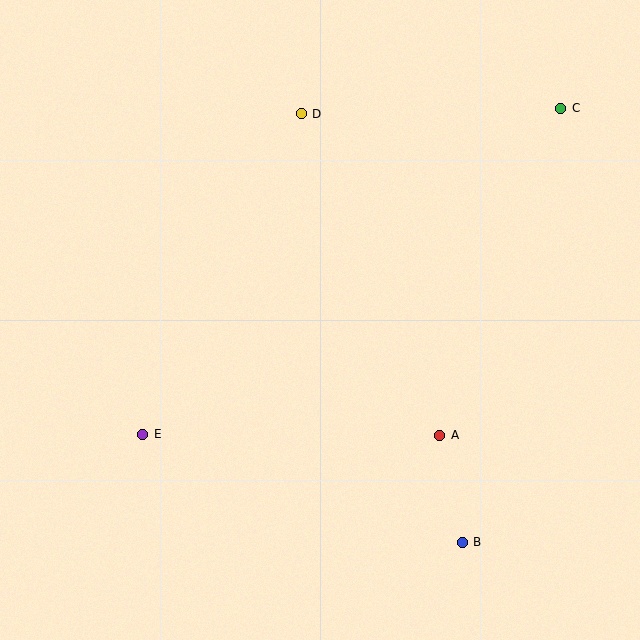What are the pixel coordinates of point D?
Point D is at (301, 114).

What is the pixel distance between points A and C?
The distance between A and C is 348 pixels.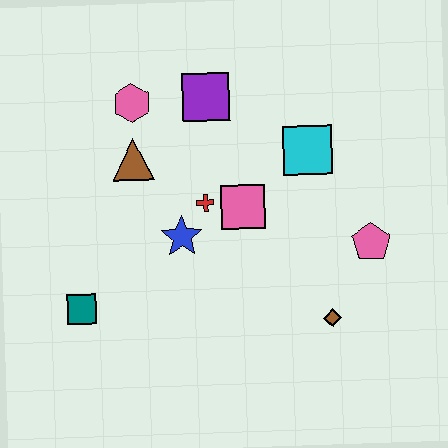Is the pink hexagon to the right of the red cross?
No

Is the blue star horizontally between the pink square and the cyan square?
No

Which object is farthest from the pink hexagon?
The brown diamond is farthest from the pink hexagon.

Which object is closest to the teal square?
The blue star is closest to the teal square.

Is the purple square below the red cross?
No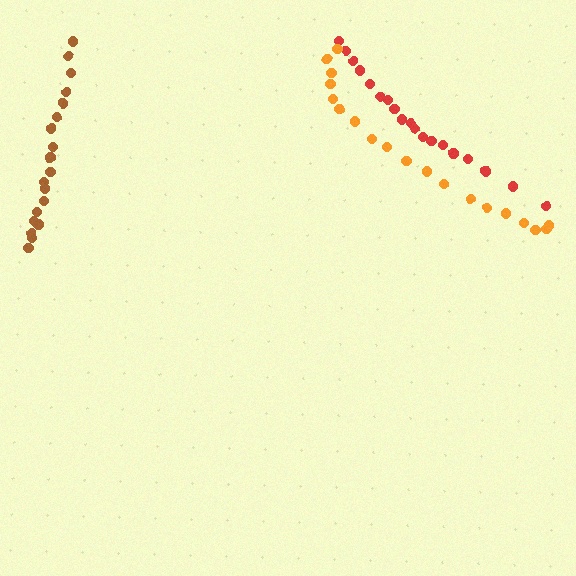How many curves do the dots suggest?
There are 3 distinct paths.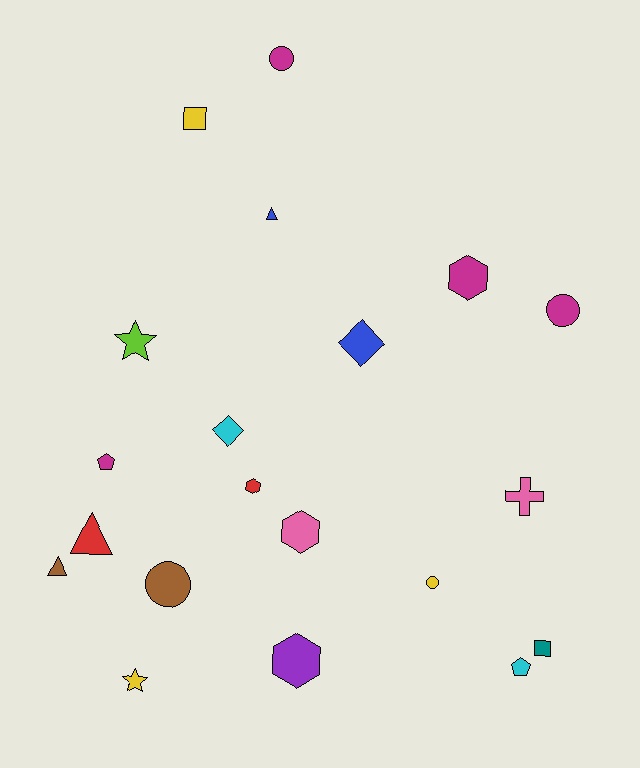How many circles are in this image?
There are 4 circles.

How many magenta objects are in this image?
There are 4 magenta objects.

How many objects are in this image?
There are 20 objects.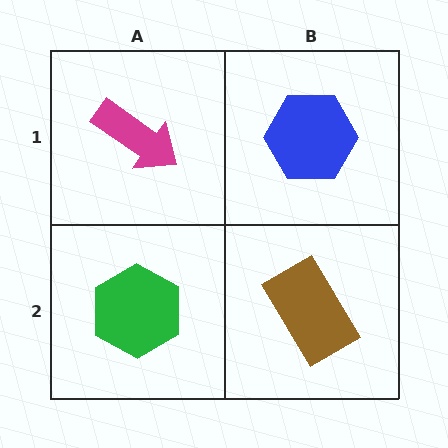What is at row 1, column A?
A magenta arrow.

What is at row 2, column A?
A green hexagon.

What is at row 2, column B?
A brown rectangle.